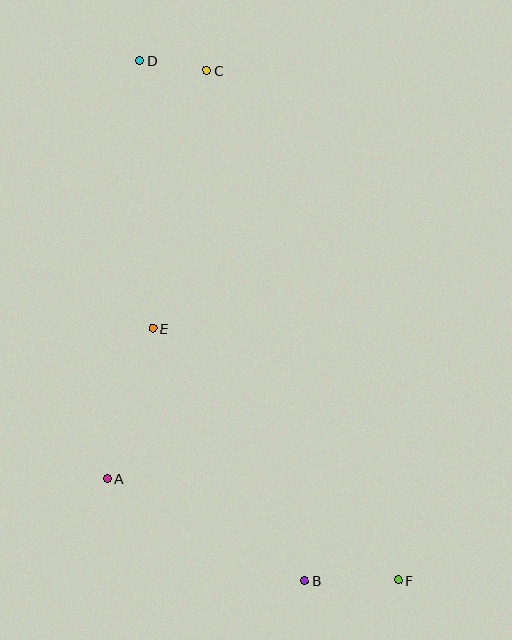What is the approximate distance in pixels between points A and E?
The distance between A and E is approximately 157 pixels.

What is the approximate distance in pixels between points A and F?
The distance between A and F is approximately 308 pixels.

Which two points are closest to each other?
Points C and D are closest to each other.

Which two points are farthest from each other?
Points D and F are farthest from each other.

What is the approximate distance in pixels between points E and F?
The distance between E and F is approximately 351 pixels.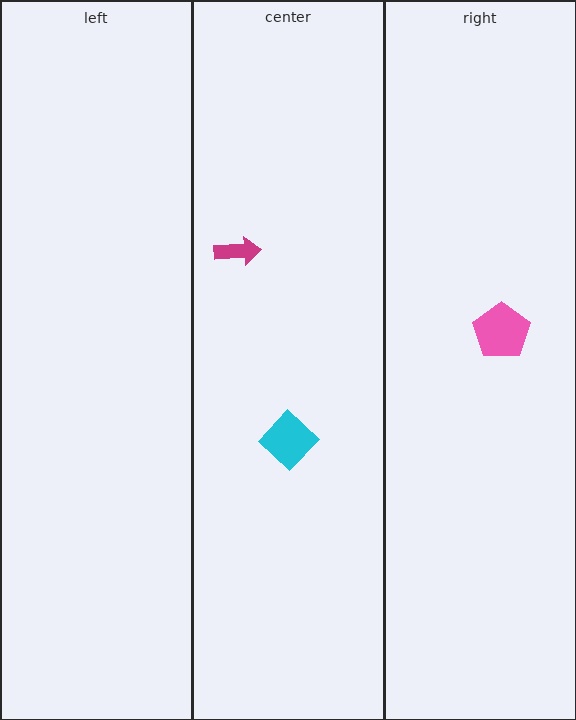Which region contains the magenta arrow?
The center region.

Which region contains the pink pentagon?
The right region.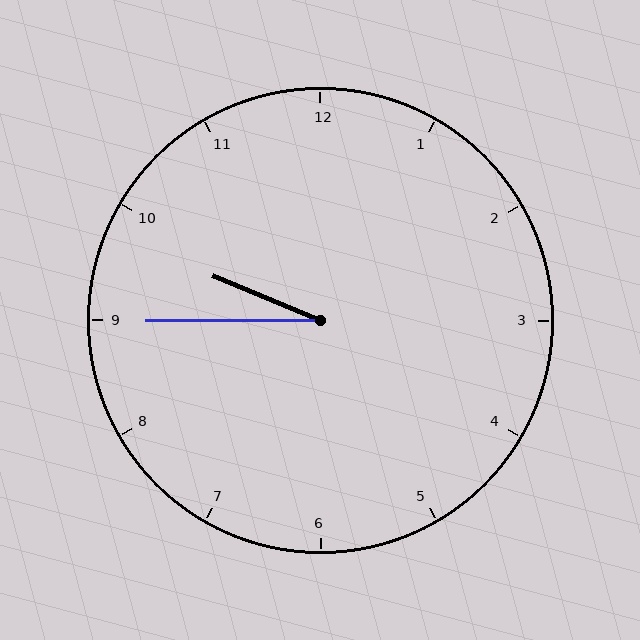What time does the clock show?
9:45.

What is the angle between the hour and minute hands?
Approximately 22 degrees.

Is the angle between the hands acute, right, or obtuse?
It is acute.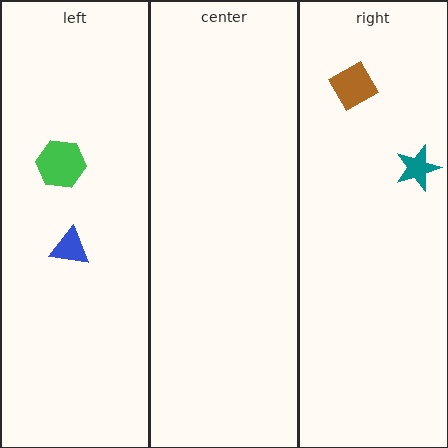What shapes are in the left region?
The green hexagon, the blue triangle.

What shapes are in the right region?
The brown diamond, the teal star.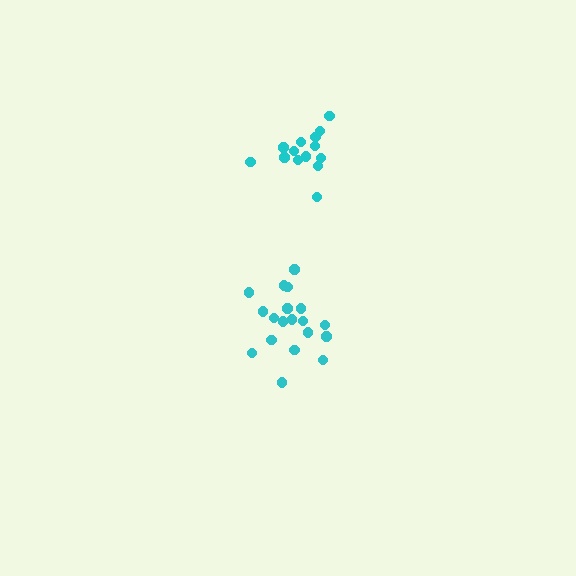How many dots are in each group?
Group 1: 19 dots, Group 2: 14 dots (33 total).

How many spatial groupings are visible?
There are 2 spatial groupings.